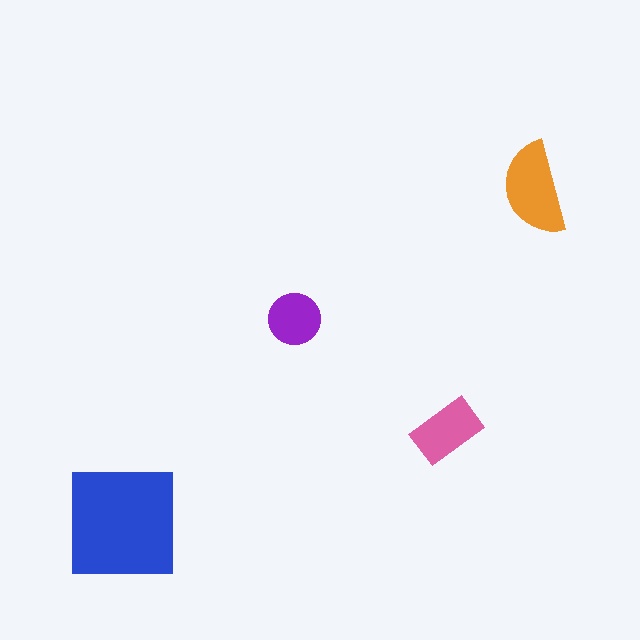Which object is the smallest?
The purple circle.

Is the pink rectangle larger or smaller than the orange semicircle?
Smaller.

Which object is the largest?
The blue square.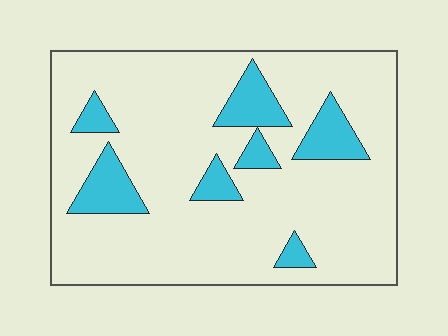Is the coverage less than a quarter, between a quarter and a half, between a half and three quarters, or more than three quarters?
Less than a quarter.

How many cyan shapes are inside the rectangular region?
7.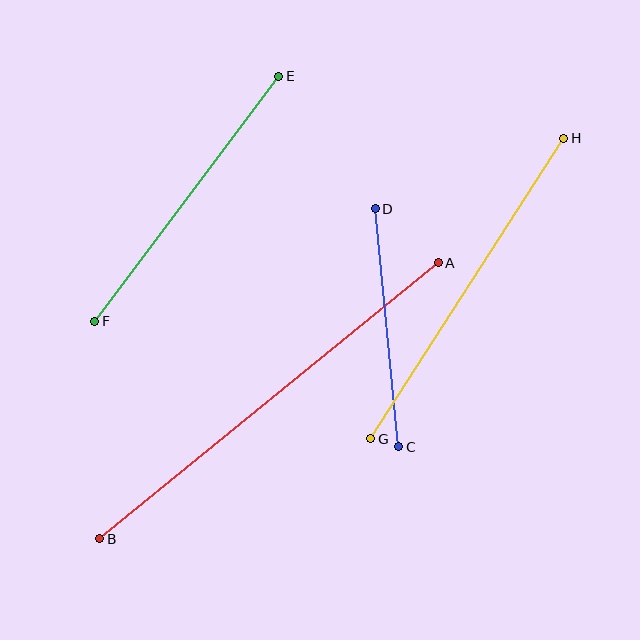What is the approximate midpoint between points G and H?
The midpoint is at approximately (467, 289) pixels.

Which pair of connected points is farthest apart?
Points A and B are farthest apart.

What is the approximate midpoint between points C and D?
The midpoint is at approximately (387, 328) pixels.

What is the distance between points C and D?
The distance is approximately 239 pixels.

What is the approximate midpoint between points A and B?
The midpoint is at approximately (269, 401) pixels.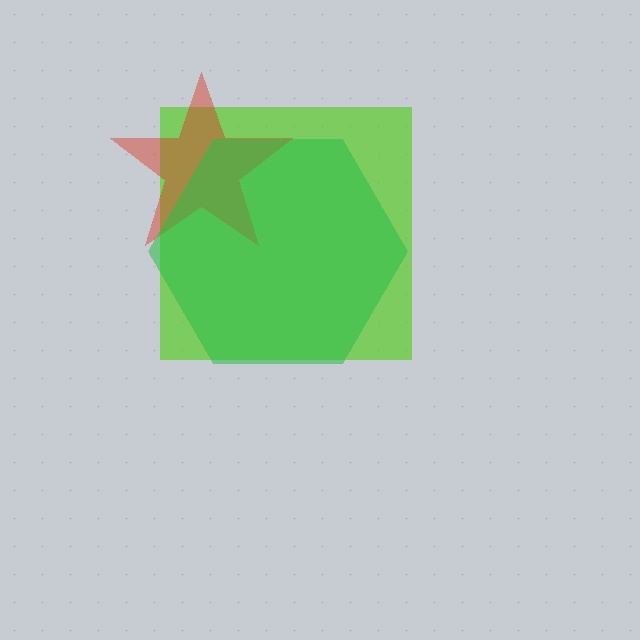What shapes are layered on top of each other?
The layered shapes are: a lime square, a red star, a green hexagon.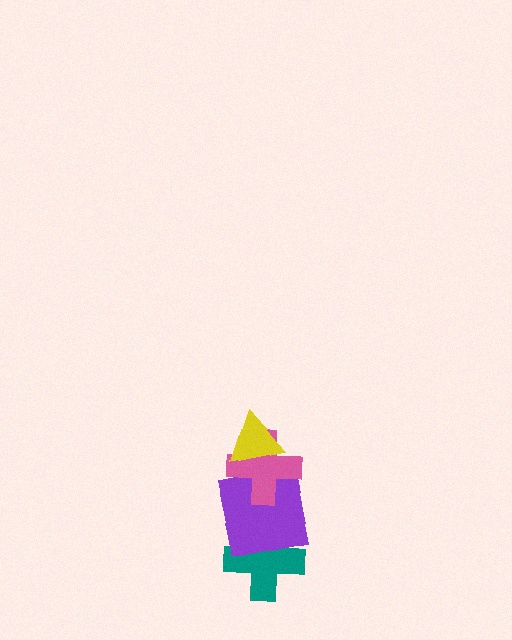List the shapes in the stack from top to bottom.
From top to bottom: the yellow triangle, the pink cross, the purple square, the teal cross.